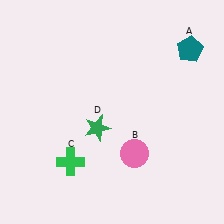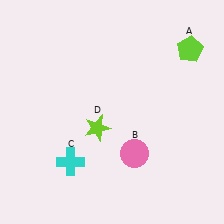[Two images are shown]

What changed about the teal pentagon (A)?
In Image 1, A is teal. In Image 2, it changed to lime.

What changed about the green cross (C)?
In Image 1, C is green. In Image 2, it changed to cyan.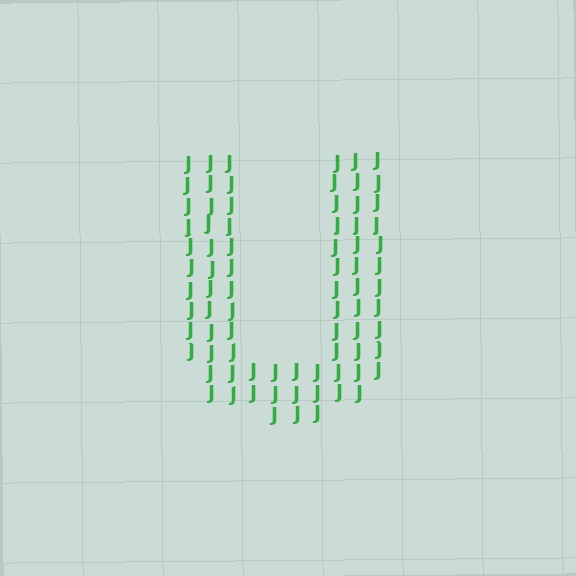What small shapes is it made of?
It is made of small letter J's.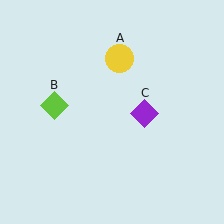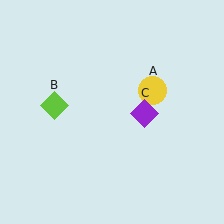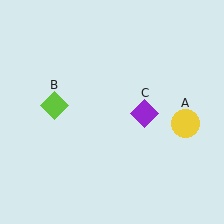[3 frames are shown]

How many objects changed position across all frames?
1 object changed position: yellow circle (object A).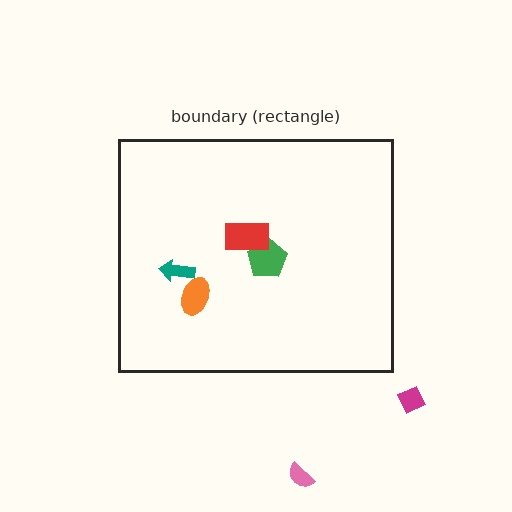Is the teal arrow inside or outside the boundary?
Inside.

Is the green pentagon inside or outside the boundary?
Inside.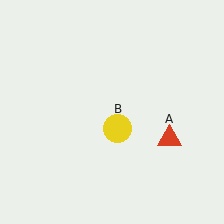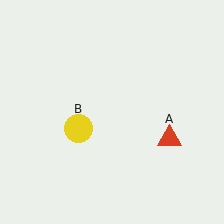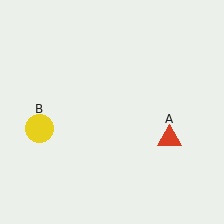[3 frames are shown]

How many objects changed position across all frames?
1 object changed position: yellow circle (object B).